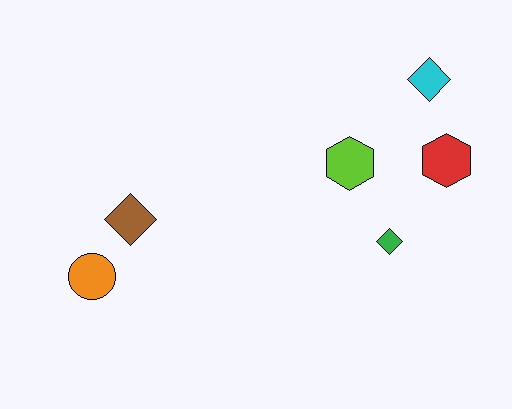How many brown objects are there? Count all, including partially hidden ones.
There is 1 brown object.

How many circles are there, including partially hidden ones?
There is 1 circle.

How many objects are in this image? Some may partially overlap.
There are 6 objects.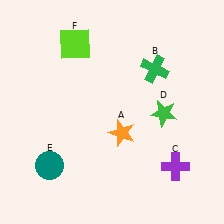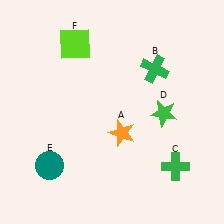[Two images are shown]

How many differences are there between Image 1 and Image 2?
There is 1 difference between the two images.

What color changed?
The cross (C) changed from purple in Image 1 to green in Image 2.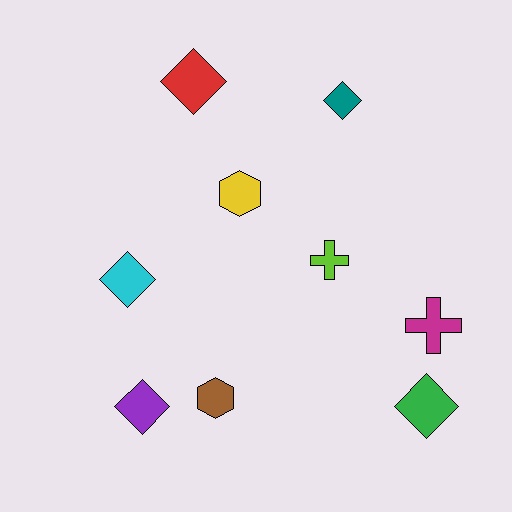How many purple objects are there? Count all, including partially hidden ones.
There is 1 purple object.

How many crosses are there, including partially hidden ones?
There are 2 crosses.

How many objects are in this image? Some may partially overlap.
There are 9 objects.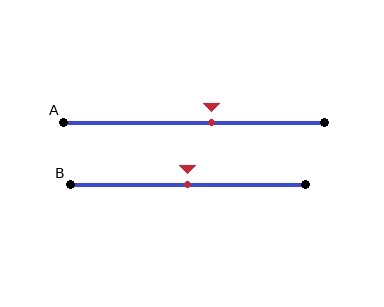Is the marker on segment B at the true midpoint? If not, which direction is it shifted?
Yes, the marker on segment B is at the true midpoint.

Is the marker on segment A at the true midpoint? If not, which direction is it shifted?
No, the marker on segment A is shifted to the right by about 7% of the segment length.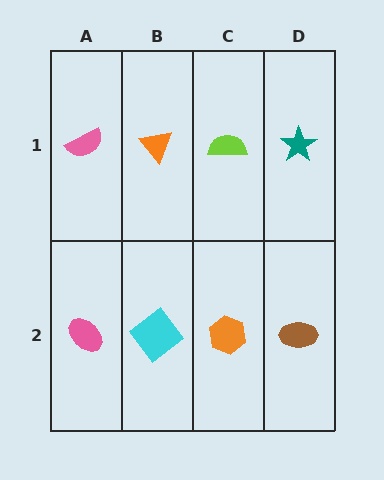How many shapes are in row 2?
4 shapes.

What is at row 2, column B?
A cyan diamond.